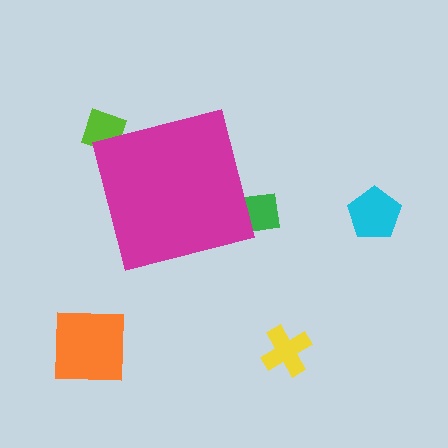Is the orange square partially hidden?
No, the orange square is fully visible.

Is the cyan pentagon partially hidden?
No, the cyan pentagon is fully visible.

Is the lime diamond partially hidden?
Yes, the lime diamond is partially hidden behind the magenta square.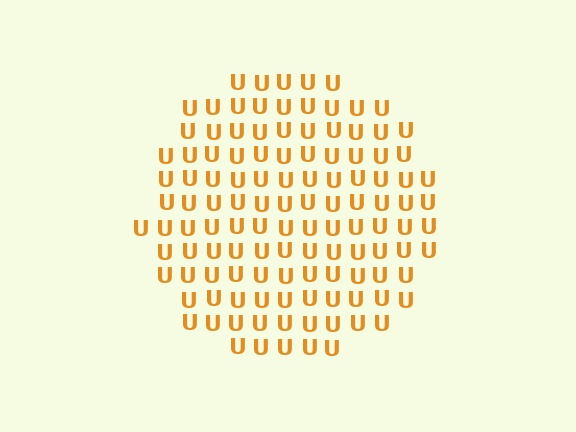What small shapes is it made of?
It is made of small letter U's.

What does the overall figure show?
The overall figure shows a circle.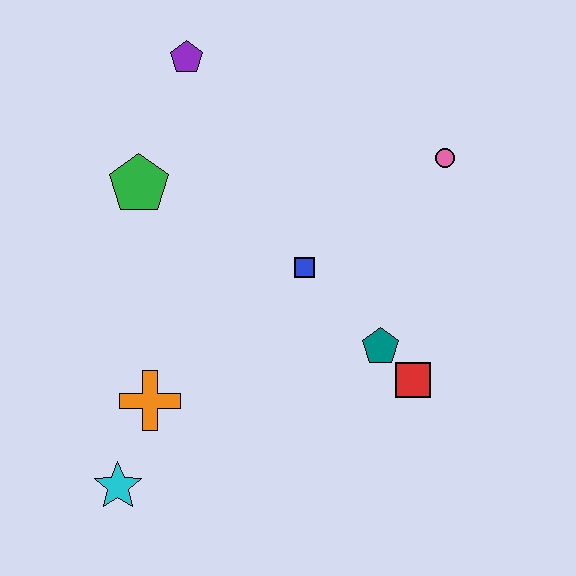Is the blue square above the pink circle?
No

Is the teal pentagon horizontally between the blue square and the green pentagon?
No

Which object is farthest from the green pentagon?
The red square is farthest from the green pentagon.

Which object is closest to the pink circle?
The blue square is closest to the pink circle.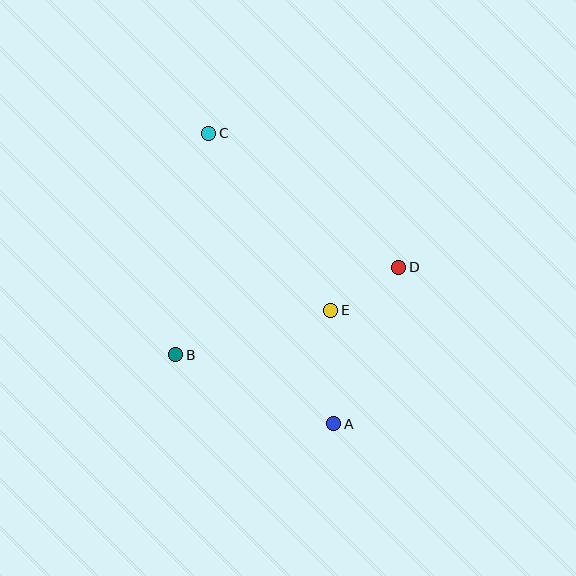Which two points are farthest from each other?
Points A and C are farthest from each other.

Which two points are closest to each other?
Points D and E are closest to each other.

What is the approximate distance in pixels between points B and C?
The distance between B and C is approximately 224 pixels.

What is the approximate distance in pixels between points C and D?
The distance between C and D is approximately 233 pixels.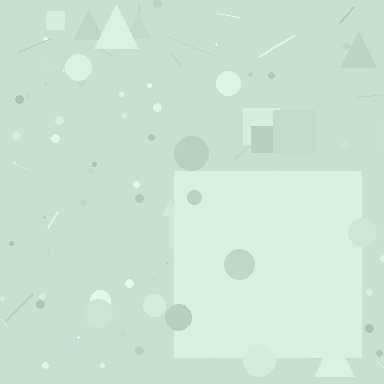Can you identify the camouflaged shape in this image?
The camouflaged shape is a square.